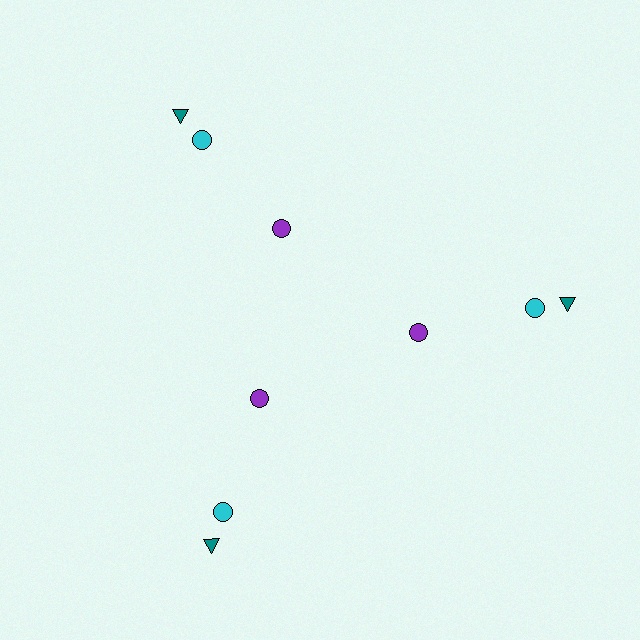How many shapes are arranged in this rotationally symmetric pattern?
There are 9 shapes, arranged in 3 groups of 3.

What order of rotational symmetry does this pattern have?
This pattern has 3-fold rotational symmetry.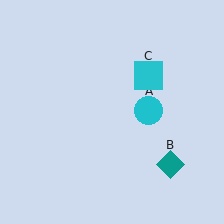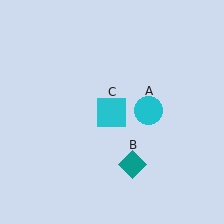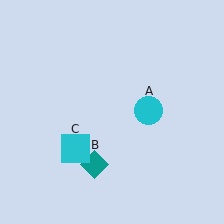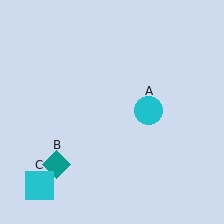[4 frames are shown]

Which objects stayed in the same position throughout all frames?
Cyan circle (object A) remained stationary.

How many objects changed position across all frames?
2 objects changed position: teal diamond (object B), cyan square (object C).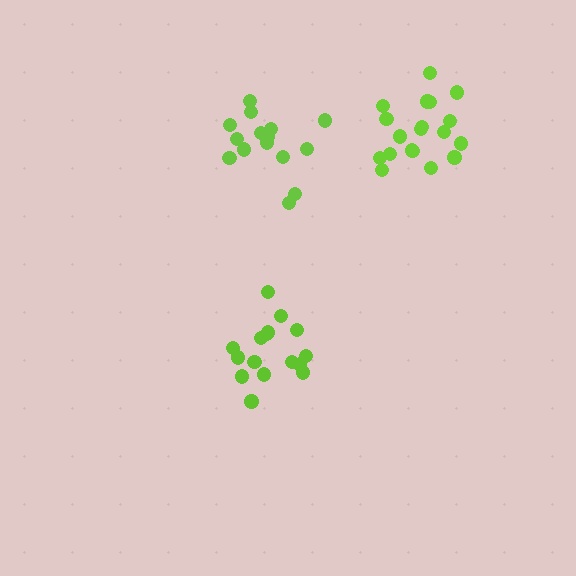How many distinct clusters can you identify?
There are 3 distinct clusters.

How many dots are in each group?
Group 1: 15 dots, Group 2: 16 dots, Group 3: 19 dots (50 total).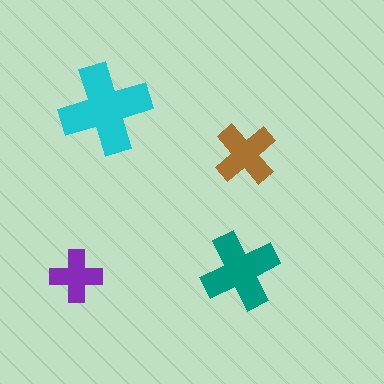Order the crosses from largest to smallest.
the cyan one, the teal one, the brown one, the purple one.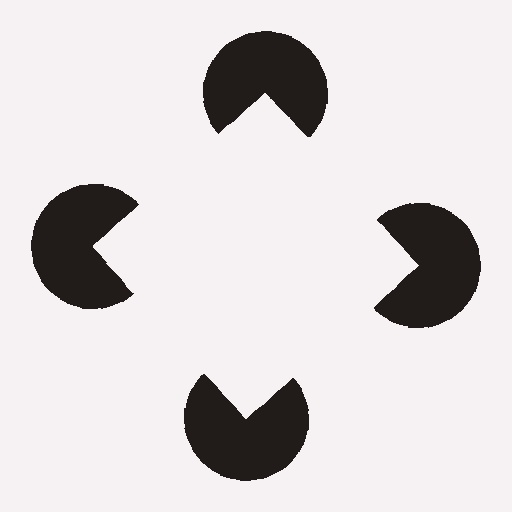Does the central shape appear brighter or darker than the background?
It typically appears slightly brighter than the background, even though no actual brightness change is drawn.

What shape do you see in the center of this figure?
An illusory square — its edges are inferred from the aligned wedge cuts in the pac-man discs, not physically drawn.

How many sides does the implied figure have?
4 sides.